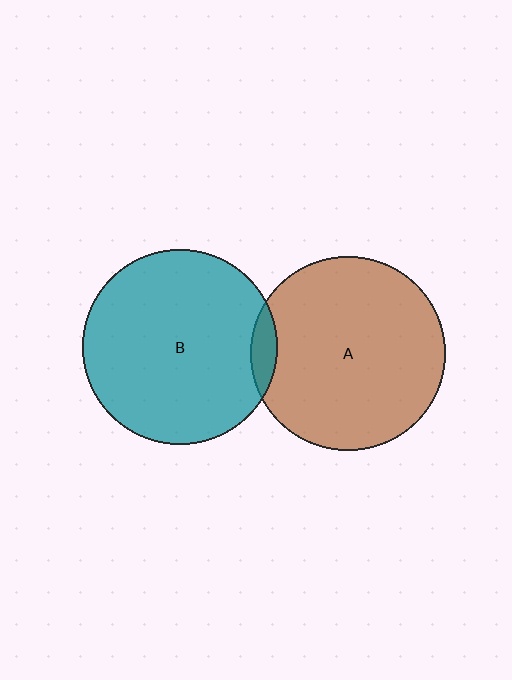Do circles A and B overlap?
Yes.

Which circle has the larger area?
Circle B (teal).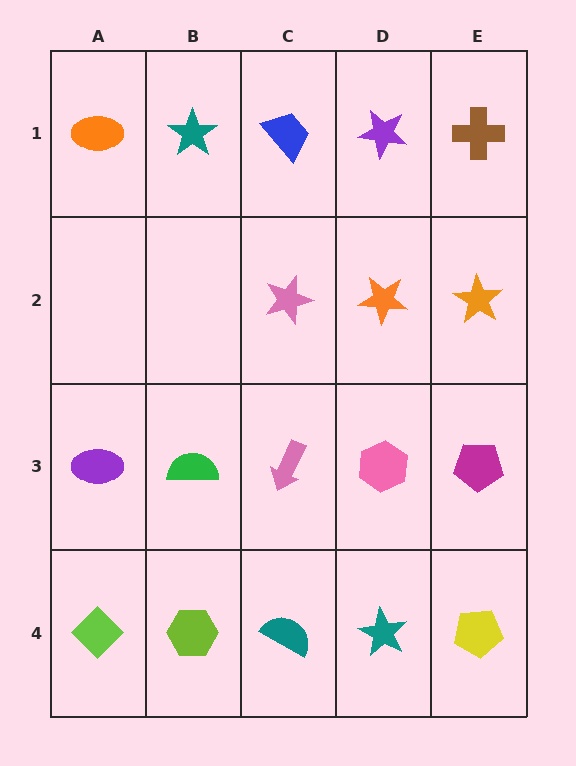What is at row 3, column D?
A pink hexagon.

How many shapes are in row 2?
3 shapes.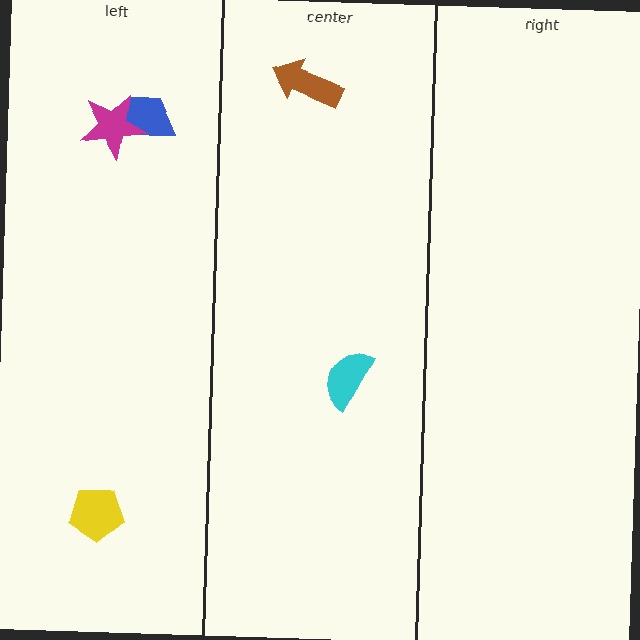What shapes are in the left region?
The blue trapezoid, the magenta star, the yellow pentagon.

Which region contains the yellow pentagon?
The left region.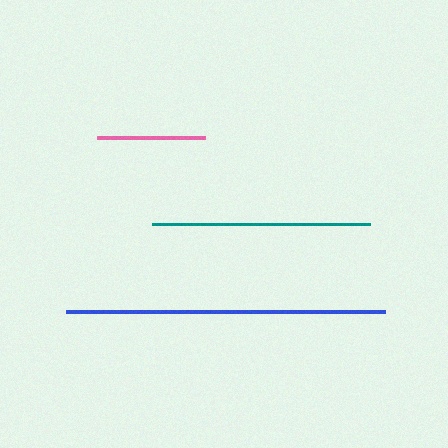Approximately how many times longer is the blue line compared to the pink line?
The blue line is approximately 2.9 times the length of the pink line.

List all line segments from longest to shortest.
From longest to shortest: blue, teal, pink.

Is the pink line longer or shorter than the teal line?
The teal line is longer than the pink line.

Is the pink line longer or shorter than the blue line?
The blue line is longer than the pink line.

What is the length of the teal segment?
The teal segment is approximately 218 pixels long.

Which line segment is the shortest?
The pink line is the shortest at approximately 108 pixels.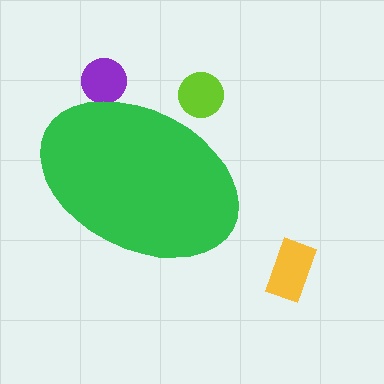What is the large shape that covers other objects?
A green ellipse.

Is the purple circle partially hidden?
Yes, the purple circle is partially hidden behind the green ellipse.